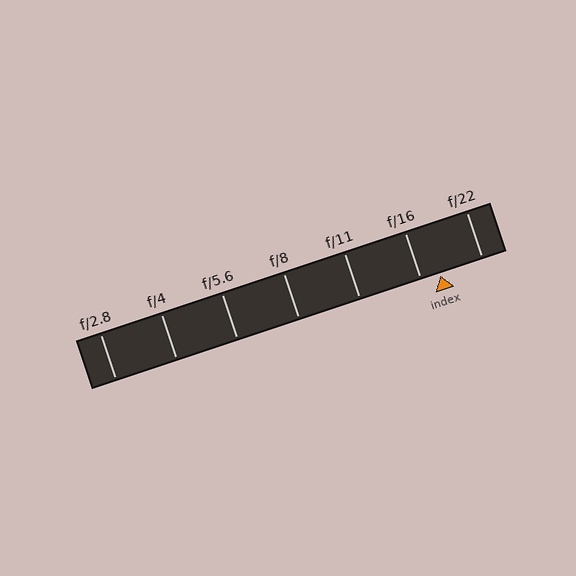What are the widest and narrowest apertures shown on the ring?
The widest aperture shown is f/2.8 and the narrowest is f/22.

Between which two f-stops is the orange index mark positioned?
The index mark is between f/16 and f/22.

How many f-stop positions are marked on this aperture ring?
There are 7 f-stop positions marked.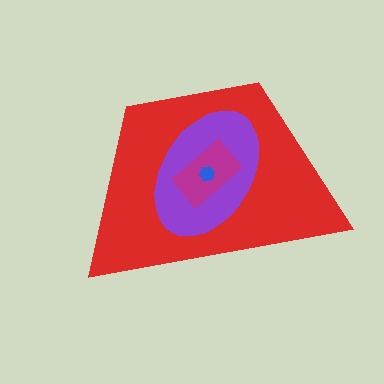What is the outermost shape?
The red trapezoid.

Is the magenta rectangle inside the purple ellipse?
Yes.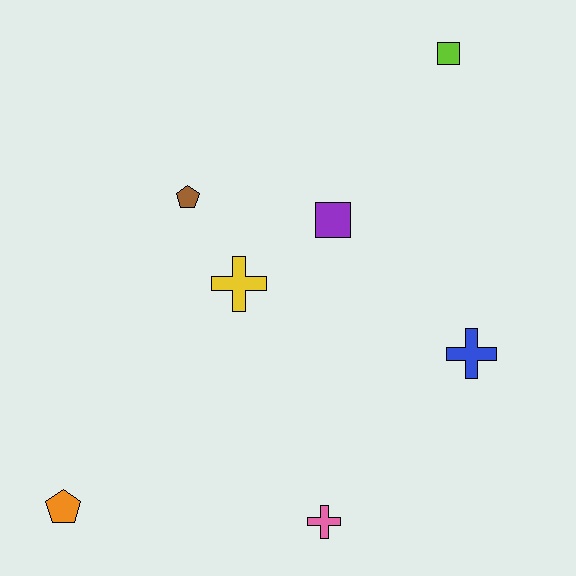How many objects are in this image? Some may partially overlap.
There are 7 objects.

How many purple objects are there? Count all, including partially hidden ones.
There is 1 purple object.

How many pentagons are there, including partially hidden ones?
There are 2 pentagons.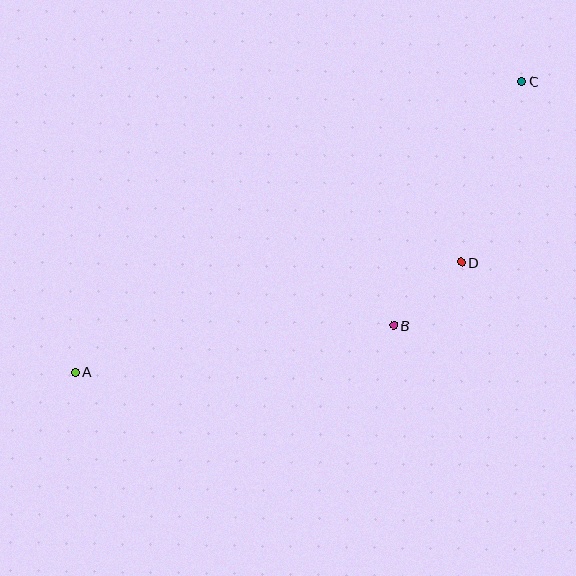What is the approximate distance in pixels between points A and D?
The distance between A and D is approximately 402 pixels.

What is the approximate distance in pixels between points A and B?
The distance between A and B is approximately 322 pixels.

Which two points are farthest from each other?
Points A and C are farthest from each other.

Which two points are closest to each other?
Points B and D are closest to each other.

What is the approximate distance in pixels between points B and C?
The distance between B and C is approximately 275 pixels.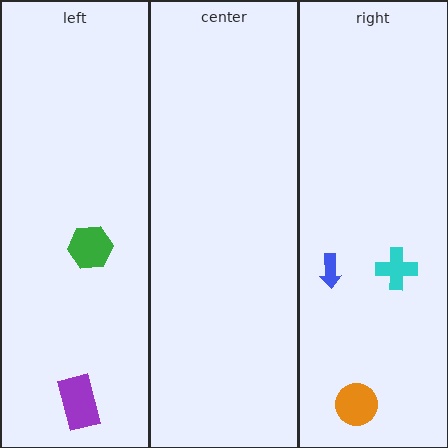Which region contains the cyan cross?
The right region.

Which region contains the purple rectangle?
The left region.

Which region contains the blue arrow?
The right region.